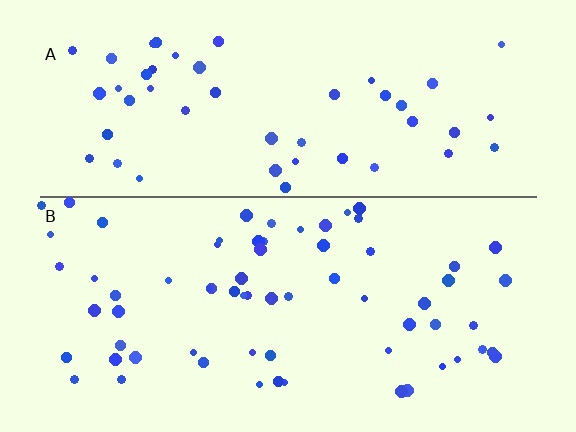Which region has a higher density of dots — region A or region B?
B (the bottom).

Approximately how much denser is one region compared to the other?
Approximately 1.4× — region B over region A.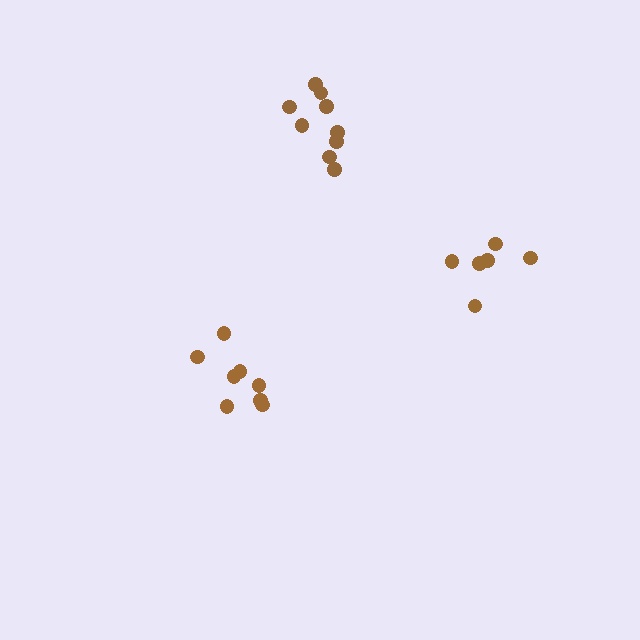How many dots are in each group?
Group 1: 9 dots, Group 2: 6 dots, Group 3: 8 dots (23 total).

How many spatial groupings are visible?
There are 3 spatial groupings.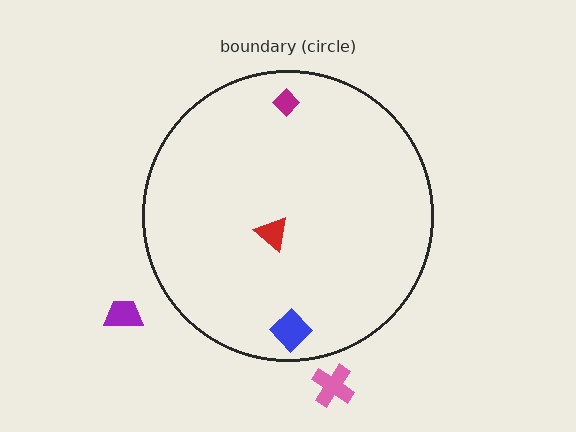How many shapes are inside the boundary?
3 inside, 2 outside.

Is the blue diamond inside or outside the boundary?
Inside.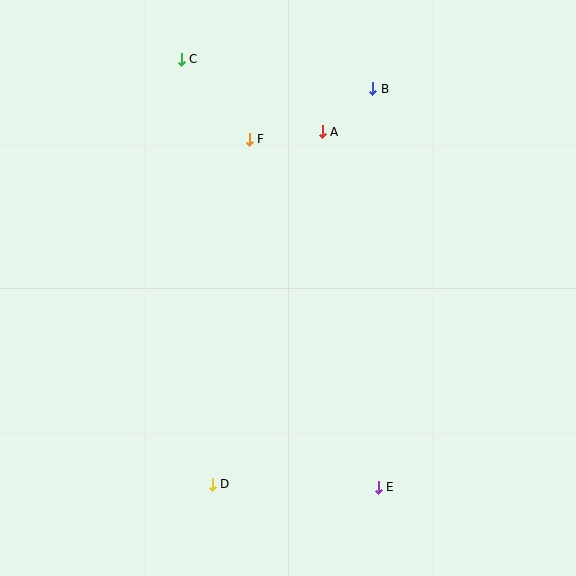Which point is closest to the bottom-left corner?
Point D is closest to the bottom-left corner.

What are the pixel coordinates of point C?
Point C is at (181, 59).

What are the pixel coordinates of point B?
Point B is at (373, 89).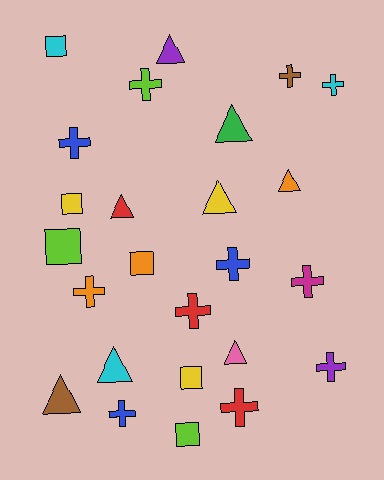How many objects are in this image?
There are 25 objects.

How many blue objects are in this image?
There are 3 blue objects.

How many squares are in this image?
There are 6 squares.